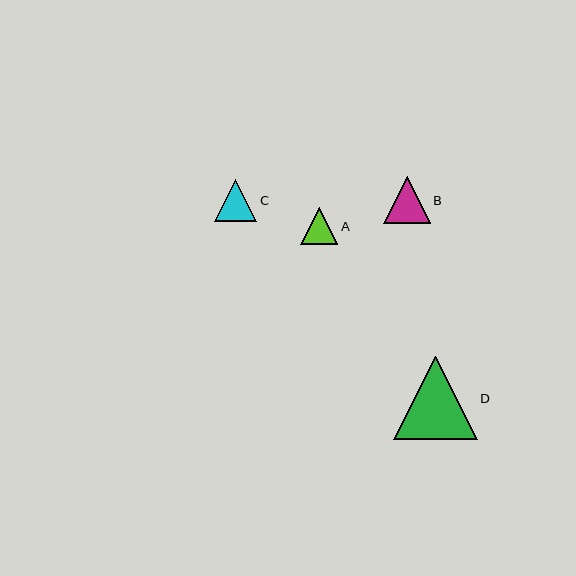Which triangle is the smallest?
Triangle A is the smallest with a size of approximately 37 pixels.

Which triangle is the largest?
Triangle D is the largest with a size of approximately 83 pixels.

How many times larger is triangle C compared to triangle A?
Triangle C is approximately 1.1 times the size of triangle A.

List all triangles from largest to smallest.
From largest to smallest: D, B, C, A.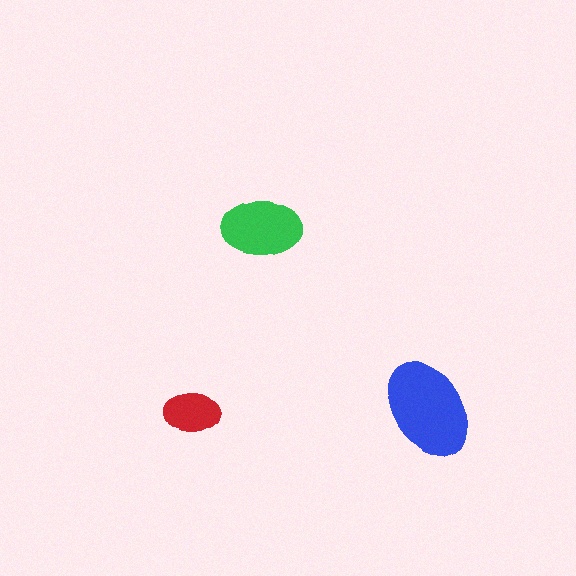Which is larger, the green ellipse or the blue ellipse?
The blue one.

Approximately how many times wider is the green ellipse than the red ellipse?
About 1.5 times wider.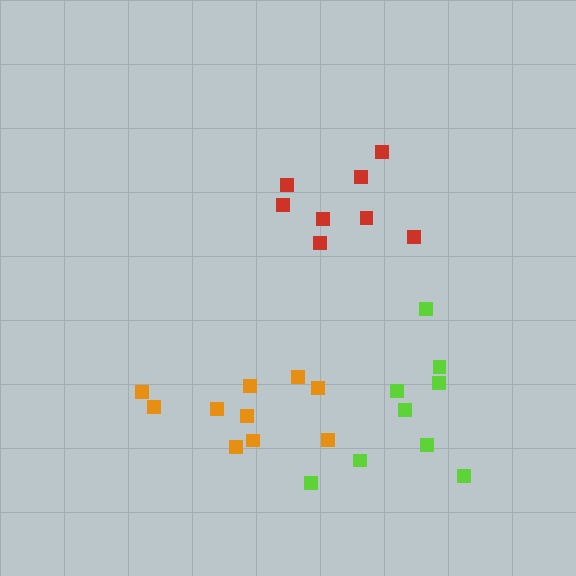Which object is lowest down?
The lime cluster is bottommost.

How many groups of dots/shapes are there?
There are 3 groups.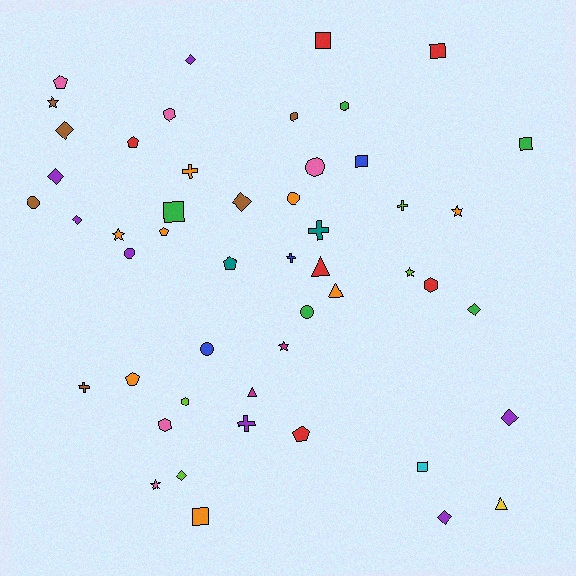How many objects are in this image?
There are 50 objects.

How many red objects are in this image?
There are 6 red objects.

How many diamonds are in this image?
There are 9 diamonds.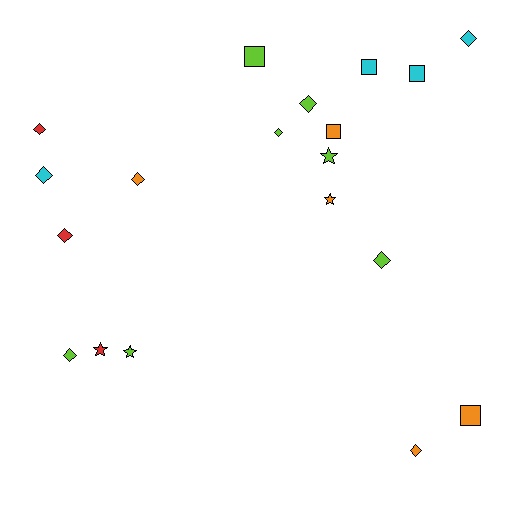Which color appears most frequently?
Lime, with 7 objects.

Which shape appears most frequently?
Diamond, with 10 objects.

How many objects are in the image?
There are 19 objects.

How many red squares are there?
There are no red squares.